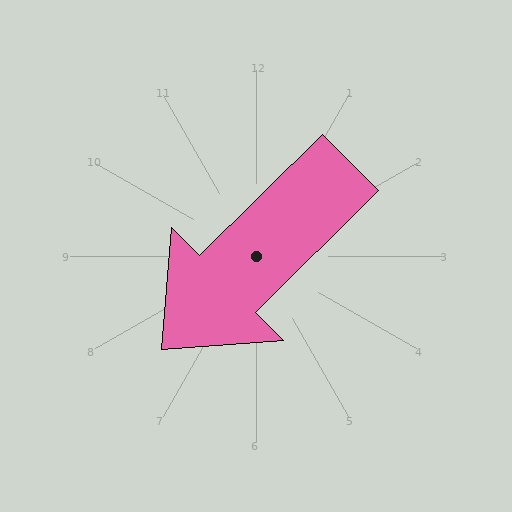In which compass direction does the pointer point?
Southwest.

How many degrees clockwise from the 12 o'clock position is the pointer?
Approximately 225 degrees.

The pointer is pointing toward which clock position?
Roughly 8 o'clock.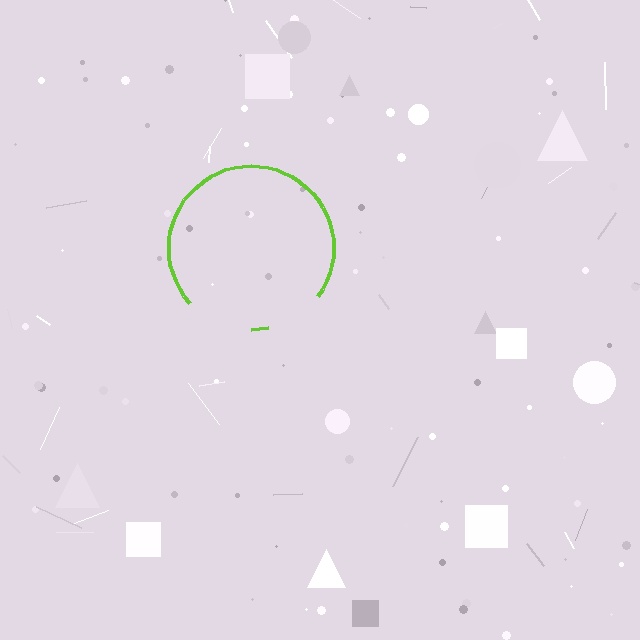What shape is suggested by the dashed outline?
The dashed outline suggests a circle.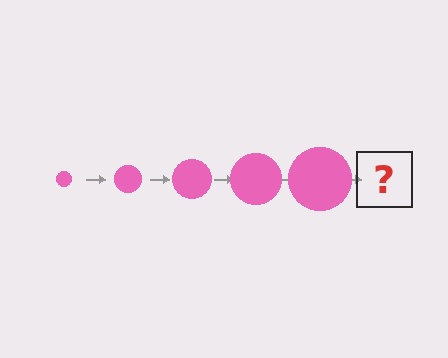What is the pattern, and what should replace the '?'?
The pattern is that the circle gets progressively larger each step. The '?' should be a pink circle, larger than the previous one.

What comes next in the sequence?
The next element should be a pink circle, larger than the previous one.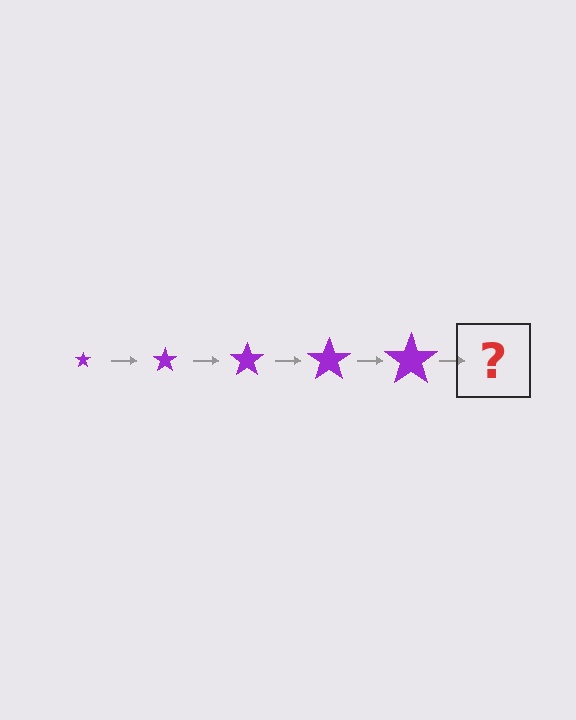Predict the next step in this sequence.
The next step is a purple star, larger than the previous one.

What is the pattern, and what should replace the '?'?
The pattern is that the star gets progressively larger each step. The '?' should be a purple star, larger than the previous one.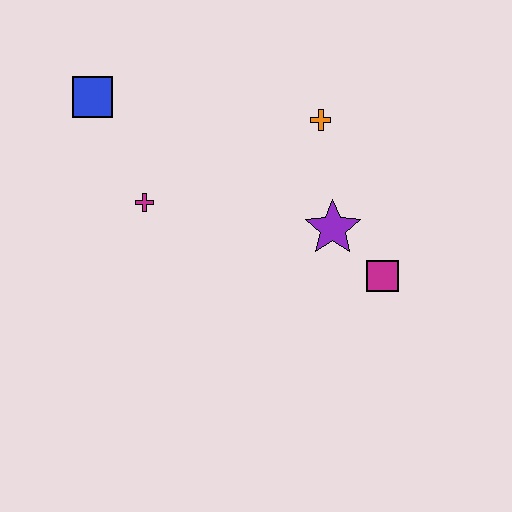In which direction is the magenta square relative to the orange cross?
The magenta square is below the orange cross.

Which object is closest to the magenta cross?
The blue square is closest to the magenta cross.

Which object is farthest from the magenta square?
The blue square is farthest from the magenta square.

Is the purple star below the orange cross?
Yes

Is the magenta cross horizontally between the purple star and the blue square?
Yes